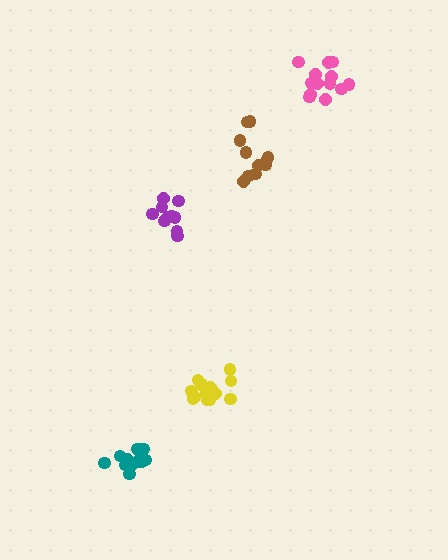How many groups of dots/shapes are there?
There are 5 groups.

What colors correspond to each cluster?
The clusters are colored: pink, brown, purple, teal, yellow.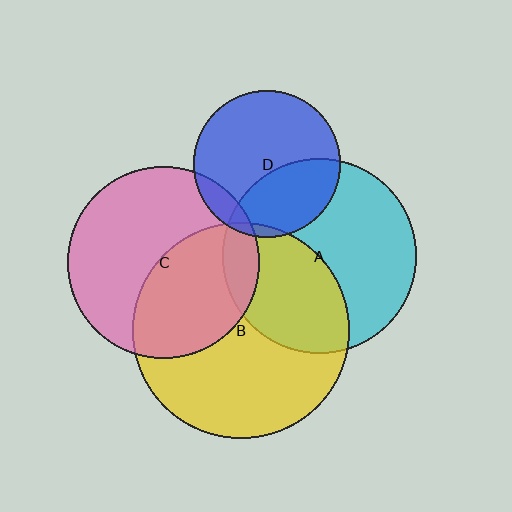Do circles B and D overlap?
Yes.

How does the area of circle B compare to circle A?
Approximately 1.2 times.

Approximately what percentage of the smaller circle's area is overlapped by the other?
Approximately 5%.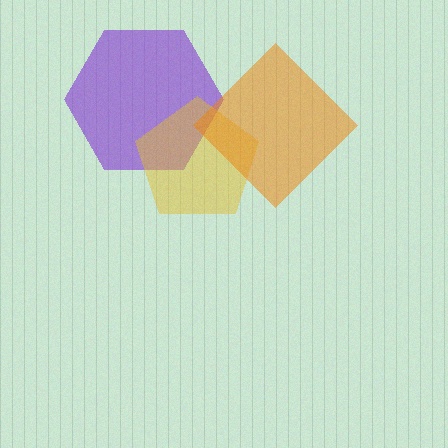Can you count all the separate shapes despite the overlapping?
Yes, there are 3 separate shapes.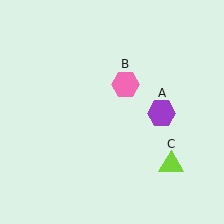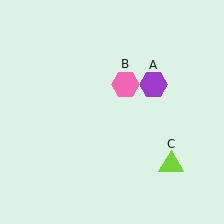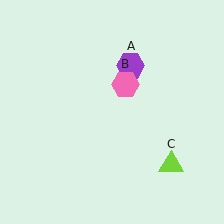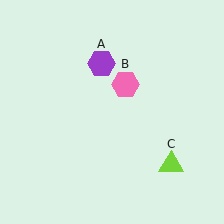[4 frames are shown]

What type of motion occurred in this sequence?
The purple hexagon (object A) rotated counterclockwise around the center of the scene.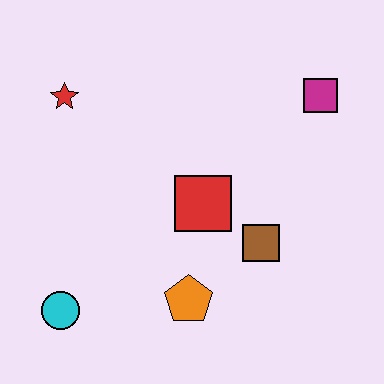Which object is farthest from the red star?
The magenta square is farthest from the red star.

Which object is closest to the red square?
The brown square is closest to the red square.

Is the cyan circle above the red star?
No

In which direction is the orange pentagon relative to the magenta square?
The orange pentagon is below the magenta square.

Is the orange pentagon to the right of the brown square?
No